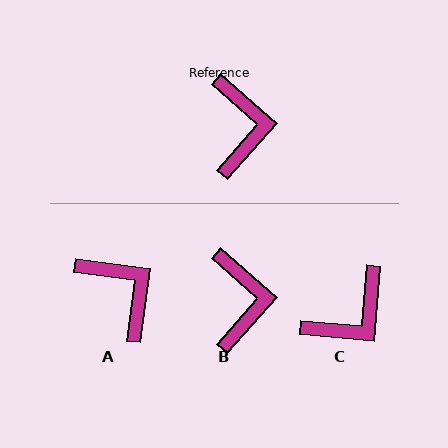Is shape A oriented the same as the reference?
No, it is off by about 34 degrees.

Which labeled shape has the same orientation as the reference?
B.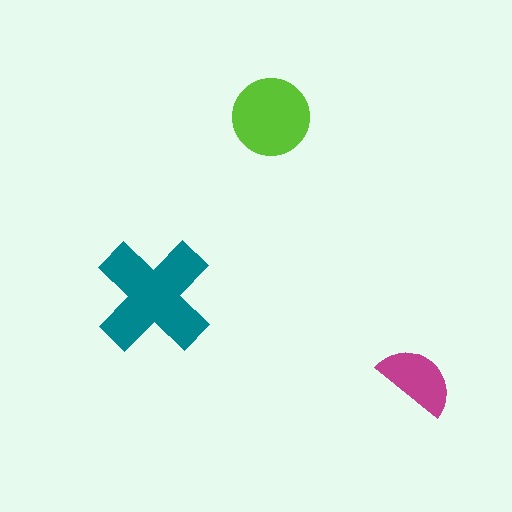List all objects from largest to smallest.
The teal cross, the lime circle, the magenta semicircle.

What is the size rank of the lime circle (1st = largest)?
2nd.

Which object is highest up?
The lime circle is topmost.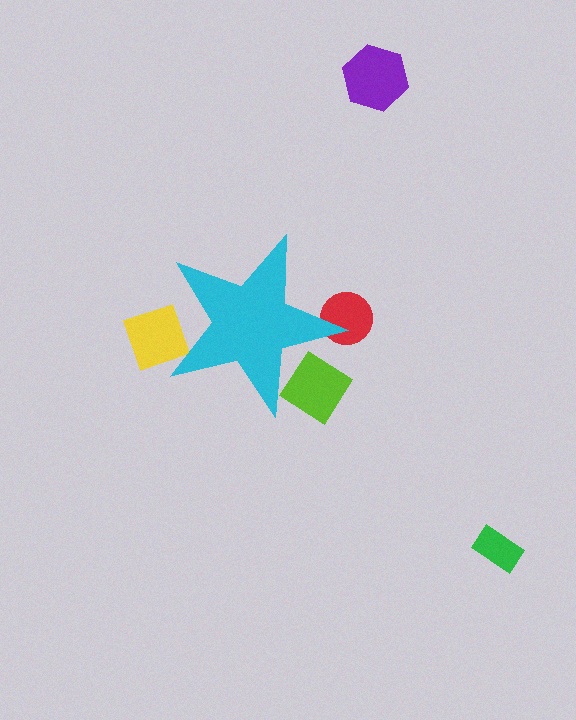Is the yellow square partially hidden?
Yes, the yellow square is partially hidden behind the cyan star.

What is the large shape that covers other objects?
A cyan star.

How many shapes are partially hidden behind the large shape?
3 shapes are partially hidden.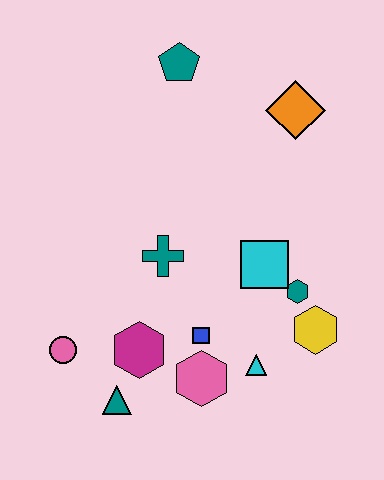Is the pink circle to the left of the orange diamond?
Yes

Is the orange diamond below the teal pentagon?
Yes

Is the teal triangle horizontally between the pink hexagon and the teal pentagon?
No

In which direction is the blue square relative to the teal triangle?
The blue square is to the right of the teal triangle.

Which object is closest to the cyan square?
The teal hexagon is closest to the cyan square.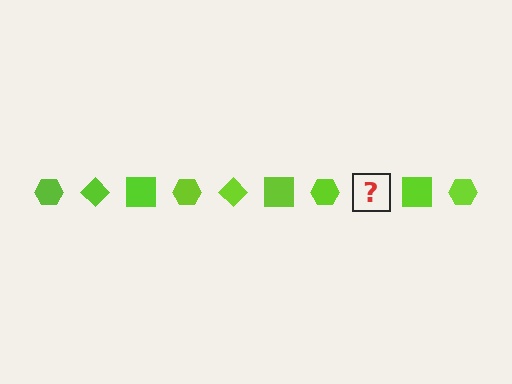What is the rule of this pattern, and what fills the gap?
The rule is that the pattern cycles through hexagon, diamond, square shapes in lime. The gap should be filled with a lime diamond.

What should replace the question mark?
The question mark should be replaced with a lime diamond.